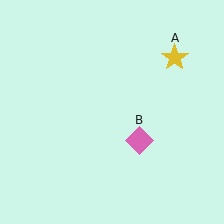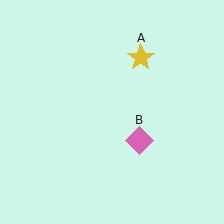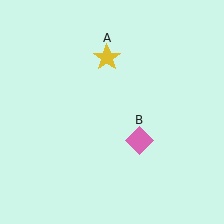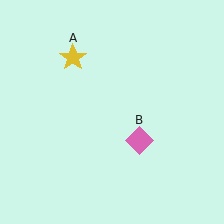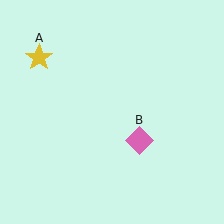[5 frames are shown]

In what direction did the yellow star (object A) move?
The yellow star (object A) moved left.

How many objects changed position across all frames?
1 object changed position: yellow star (object A).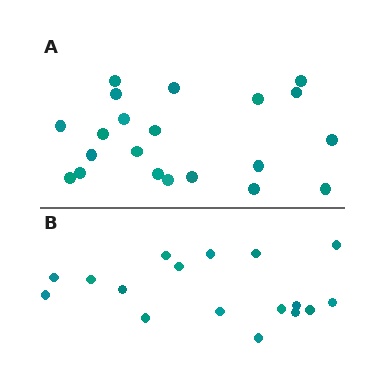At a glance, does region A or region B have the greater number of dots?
Region A (the top region) has more dots.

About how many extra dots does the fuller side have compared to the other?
Region A has about 4 more dots than region B.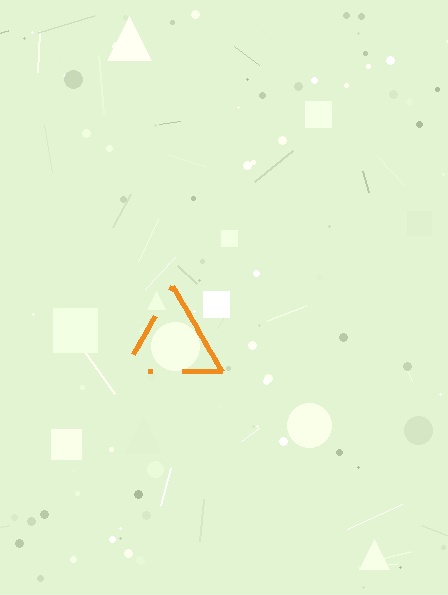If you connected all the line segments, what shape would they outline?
They would outline a triangle.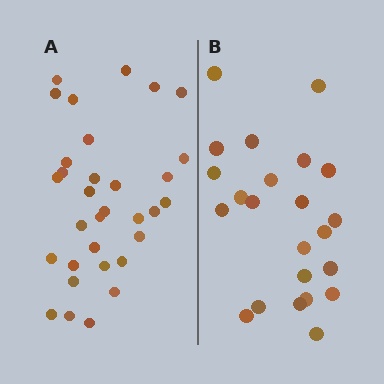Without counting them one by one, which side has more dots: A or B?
Region A (the left region) has more dots.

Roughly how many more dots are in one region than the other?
Region A has roughly 8 or so more dots than region B.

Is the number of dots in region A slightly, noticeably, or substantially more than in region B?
Region A has noticeably more, but not dramatically so. The ratio is roughly 1.4 to 1.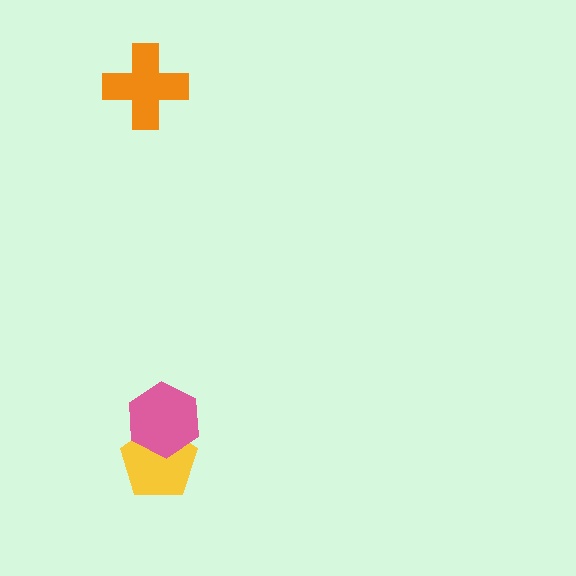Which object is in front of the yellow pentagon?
The pink hexagon is in front of the yellow pentagon.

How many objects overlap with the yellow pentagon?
1 object overlaps with the yellow pentagon.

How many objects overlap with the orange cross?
0 objects overlap with the orange cross.